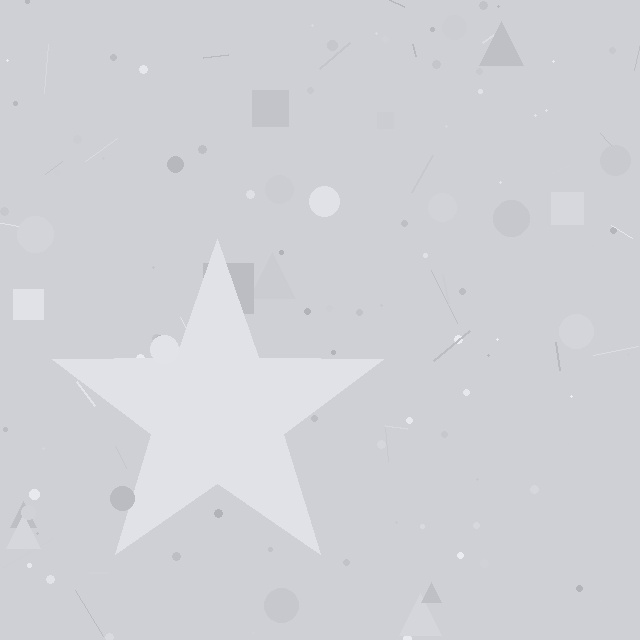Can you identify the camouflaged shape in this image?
The camouflaged shape is a star.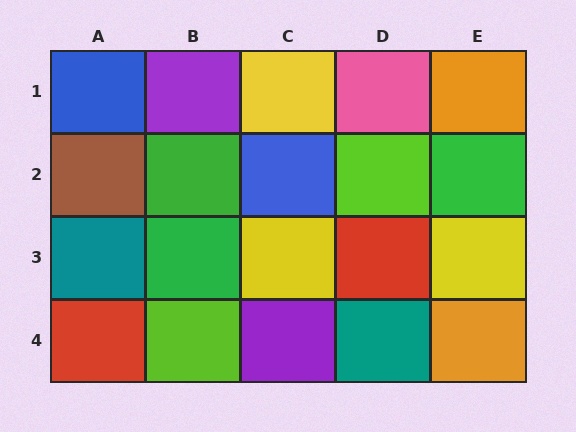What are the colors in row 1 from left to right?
Blue, purple, yellow, pink, orange.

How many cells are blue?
2 cells are blue.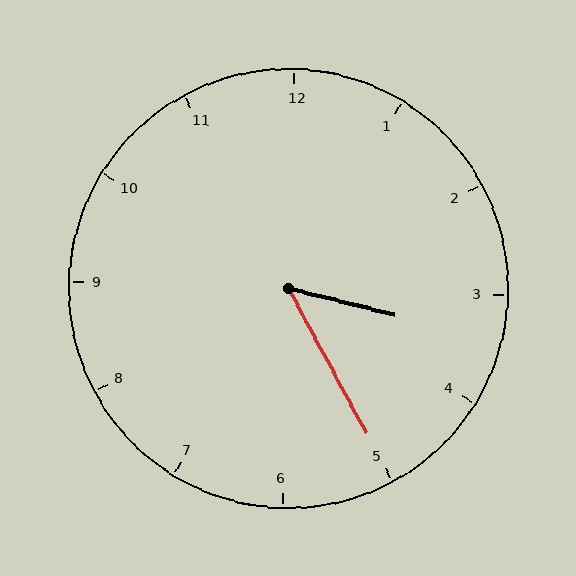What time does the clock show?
3:25.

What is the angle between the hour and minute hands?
Approximately 48 degrees.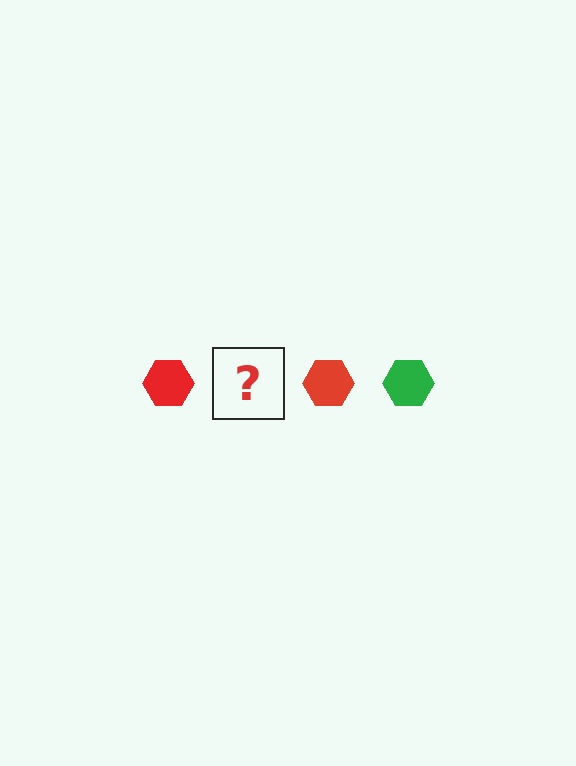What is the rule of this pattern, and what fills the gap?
The rule is that the pattern cycles through red, green hexagons. The gap should be filled with a green hexagon.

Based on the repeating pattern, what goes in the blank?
The blank should be a green hexagon.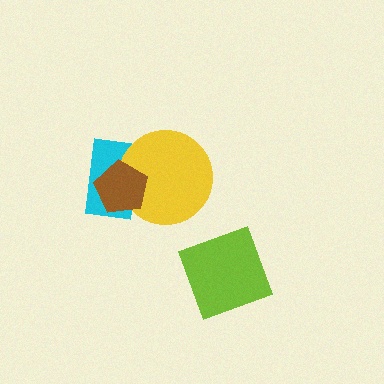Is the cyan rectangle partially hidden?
Yes, it is partially covered by another shape.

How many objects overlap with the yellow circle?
2 objects overlap with the yellow circle.